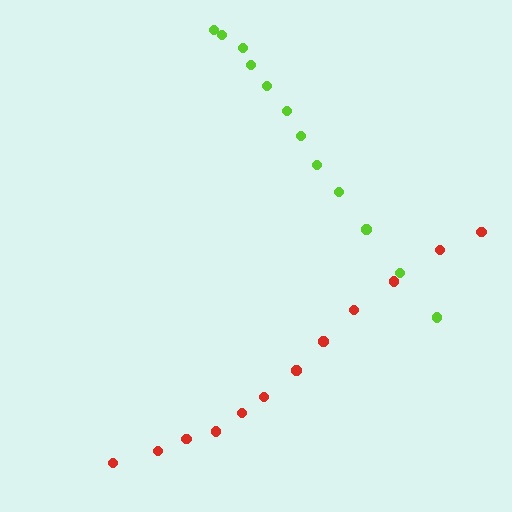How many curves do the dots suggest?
There are 2 distinct paths.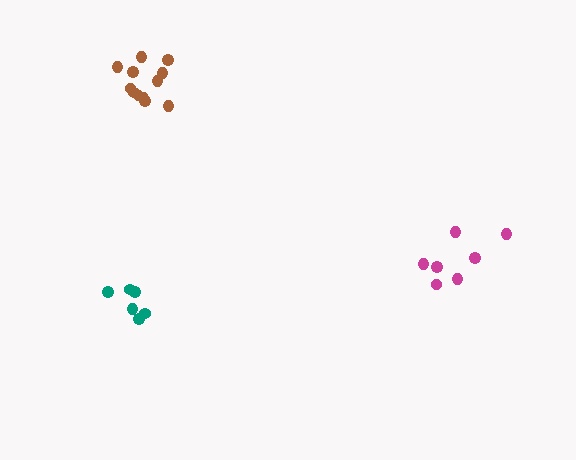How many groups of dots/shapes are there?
There are 3 groups.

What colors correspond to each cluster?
The clusters are colored: magenta, brown, teal.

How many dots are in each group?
Group 1: 7 dots, Group 2: 12 dots, Group 3: 6 dots (25 total).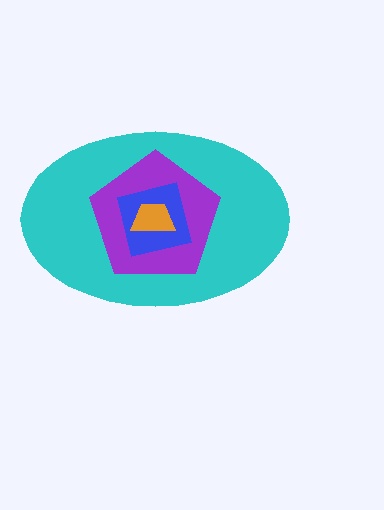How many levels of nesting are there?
4.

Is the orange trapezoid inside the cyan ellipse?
Yes.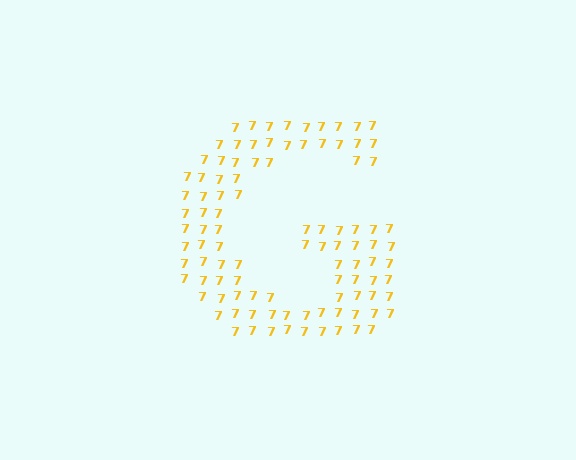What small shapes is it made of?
It is made of small digit 7's.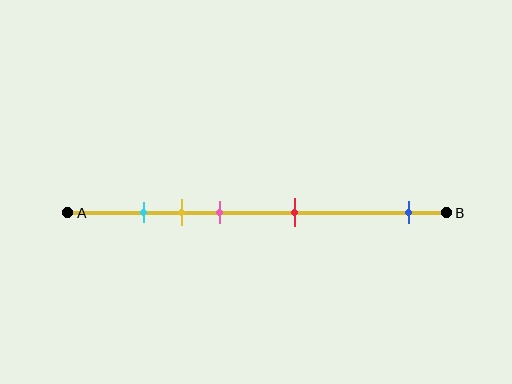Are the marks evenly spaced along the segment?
No, the marks are not evenly spaced.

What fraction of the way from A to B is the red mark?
The red mark is approximately 60% (0.6) of the way from A to B.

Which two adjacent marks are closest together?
The cyan and yellow marks are the closest adjacent pair.